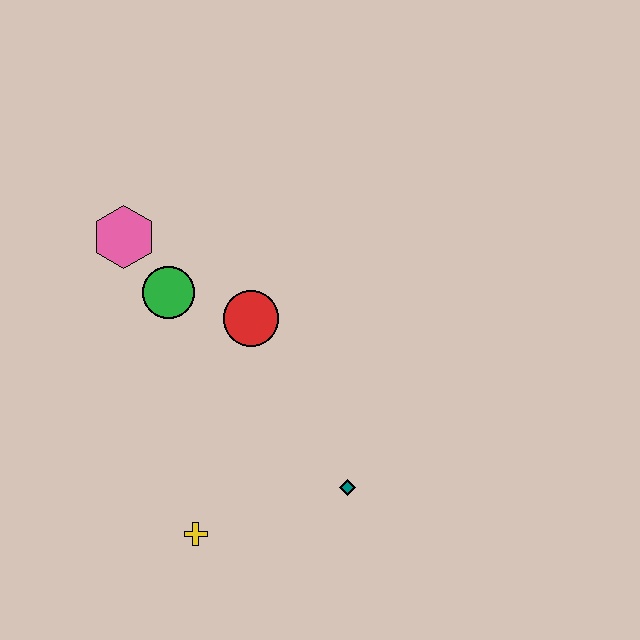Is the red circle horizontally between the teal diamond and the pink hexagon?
Yes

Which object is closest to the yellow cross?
The teal diamond is closest to the yellow cross.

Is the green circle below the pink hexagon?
Yes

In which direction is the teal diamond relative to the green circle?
The teal diamond is below the green circle.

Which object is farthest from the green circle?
The teal diamond is farthest from the green circle.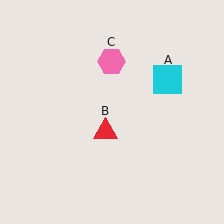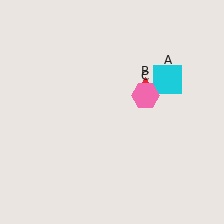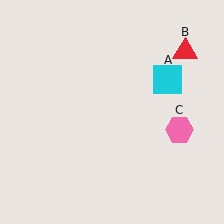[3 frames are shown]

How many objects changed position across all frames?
2 objects changed position: red triangle (object B), pink hexagon (object C).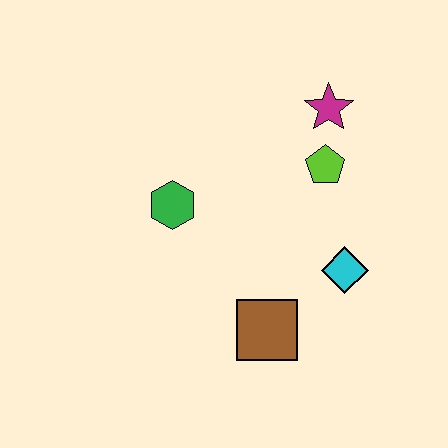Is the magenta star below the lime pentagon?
No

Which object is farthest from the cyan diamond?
The green hexagon is farthest from the cyan diamond.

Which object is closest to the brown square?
The cyan diamond is closest to the brown square.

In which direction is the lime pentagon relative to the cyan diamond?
The lime pentagon is above the cyan diamond.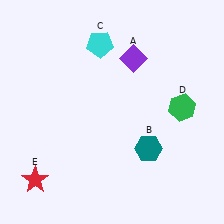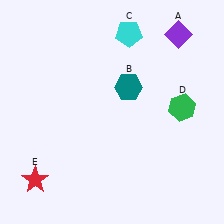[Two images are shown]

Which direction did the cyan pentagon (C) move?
The cyan pentagon (C) moved right.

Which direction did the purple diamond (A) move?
The purple diamond (A) moved right.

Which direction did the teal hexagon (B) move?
The teal hexagon (B) moved up.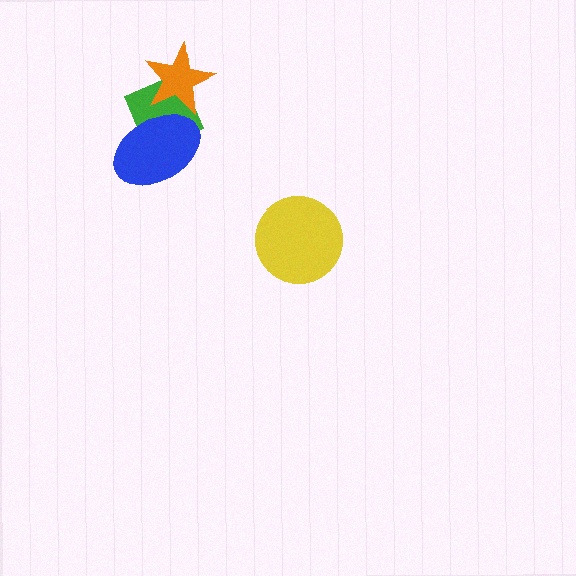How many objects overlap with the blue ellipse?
2 objects overlap with the blue ellipse.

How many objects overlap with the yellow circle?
0 objects overlap with the yellow circle.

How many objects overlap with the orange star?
2 objects overlap with the orange star.